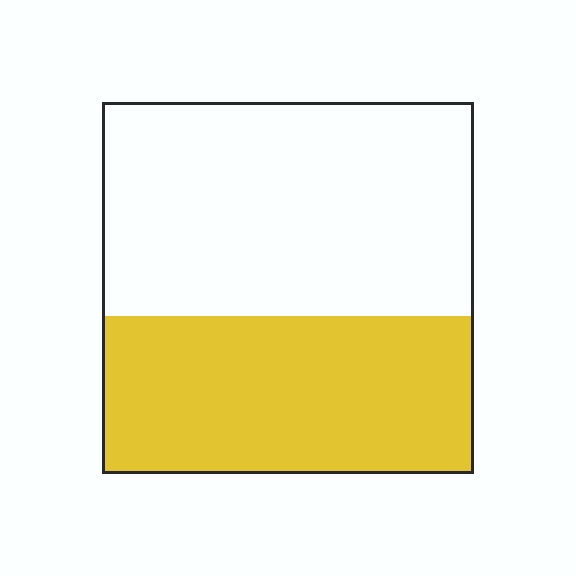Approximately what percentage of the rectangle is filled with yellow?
Approximately 40%.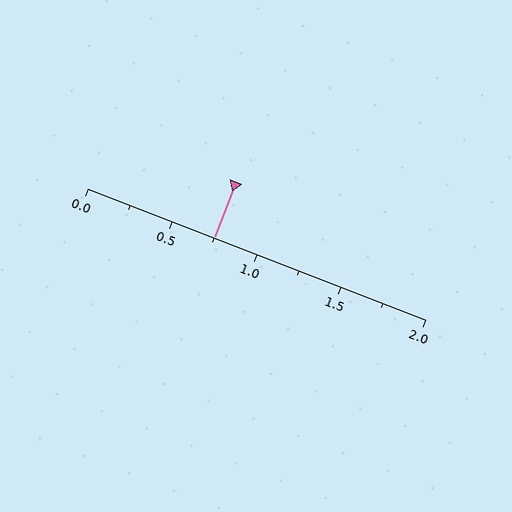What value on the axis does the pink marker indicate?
The marker indicates approximately 0.75.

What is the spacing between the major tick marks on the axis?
The major ticks are spaced 0.5 apart.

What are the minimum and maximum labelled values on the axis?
The axis runs from 0.0 to 2.0.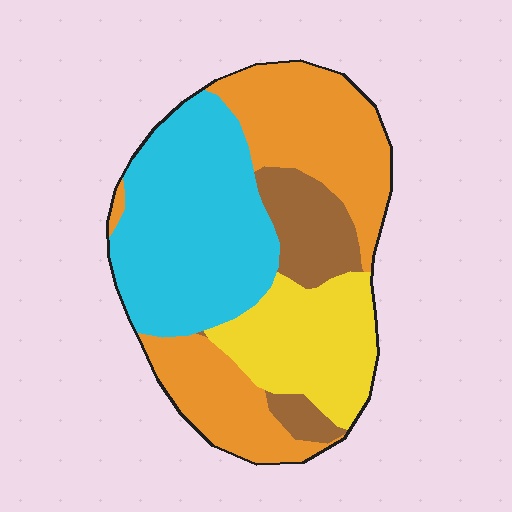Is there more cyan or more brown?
Cyan.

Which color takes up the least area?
Brown, at roughly 10%.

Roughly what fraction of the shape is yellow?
Yellow takes up less than a quarter of the shape.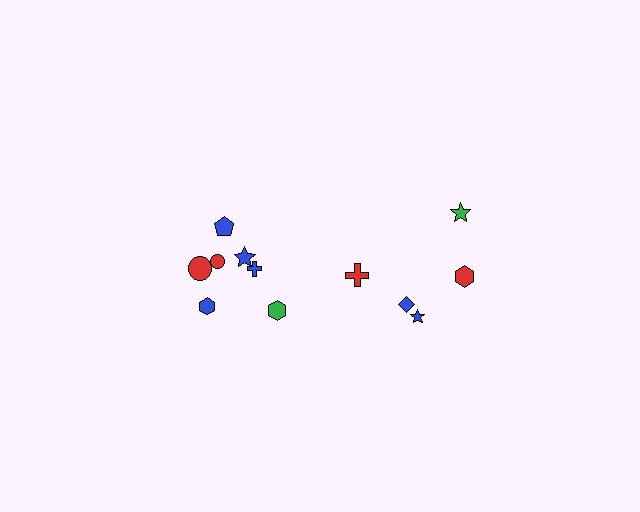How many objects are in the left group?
There are 7 objects.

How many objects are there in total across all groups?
There are 12 objects.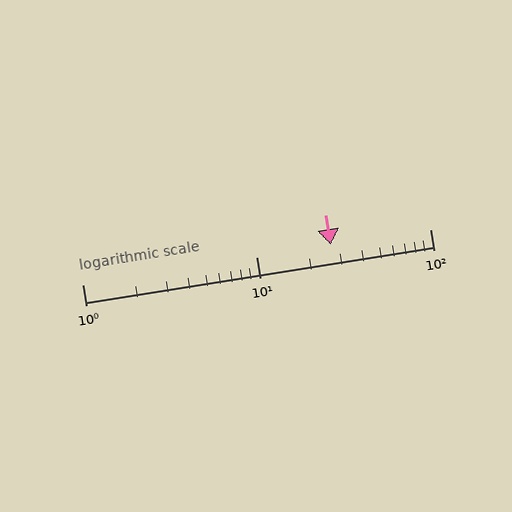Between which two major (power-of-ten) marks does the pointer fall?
The pointer is between 10 and 100.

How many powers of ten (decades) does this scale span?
The scale spans 2 decades, from 1 to 100.